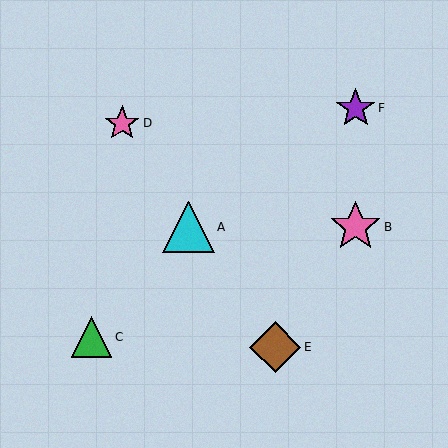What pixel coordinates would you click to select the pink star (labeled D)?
Click at (122, 123) to select the pink star D.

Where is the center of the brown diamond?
The center of the brown diamond is at (275, 347).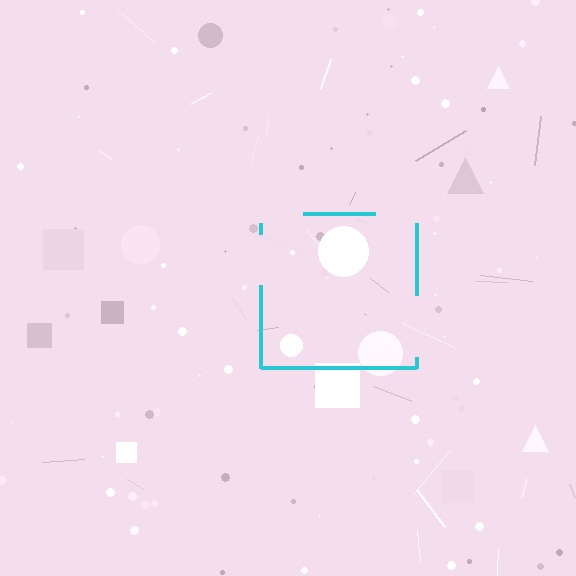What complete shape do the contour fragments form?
The contour fragments form a square.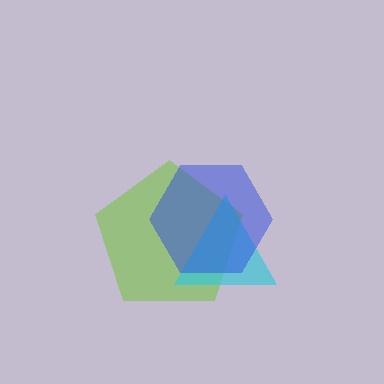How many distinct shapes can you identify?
There are 3 distinct shapes: a lime pentagon, a cyan triangle, a blue hexagon.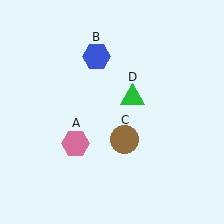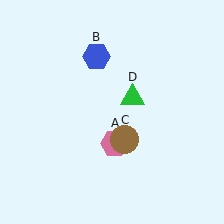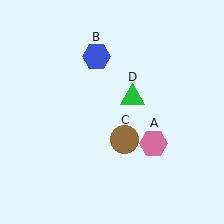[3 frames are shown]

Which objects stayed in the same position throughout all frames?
Blue hexagon (object B) and brown circle (object C) and green triangle (object D) remained stationary.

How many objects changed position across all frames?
1 object changed position: pink hexagon (object A).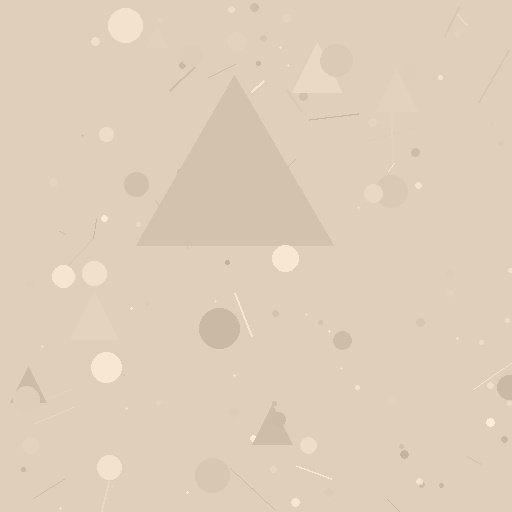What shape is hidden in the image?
A triangle is hidden in the image.